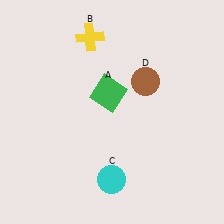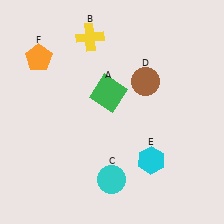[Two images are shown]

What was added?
A cyan hexagon (E), an orange pentagon (F) were added in Image 2.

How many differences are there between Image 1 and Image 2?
There are 2 differences between the two images.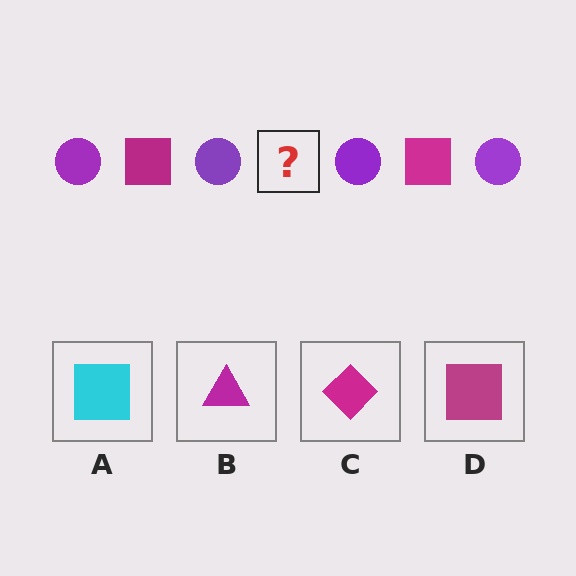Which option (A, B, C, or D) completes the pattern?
D.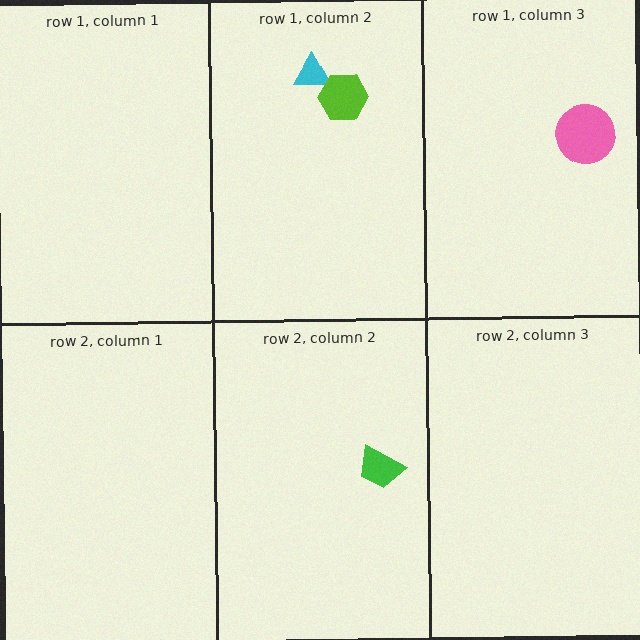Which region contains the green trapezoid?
The row 2, column 2 region.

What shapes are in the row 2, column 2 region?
The green trapezoid.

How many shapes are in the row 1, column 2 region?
2.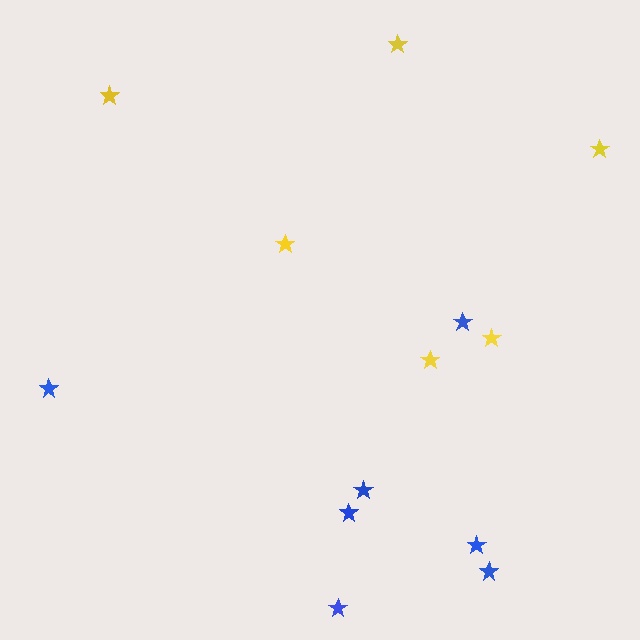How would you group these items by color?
There are 2 groups: one group of blue stars (7) and one group of yellow stars (6).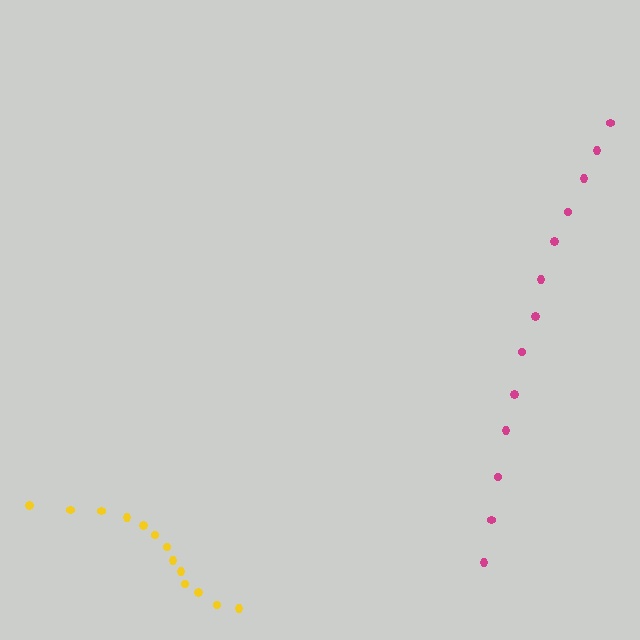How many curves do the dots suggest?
There are 2 distinct paths.